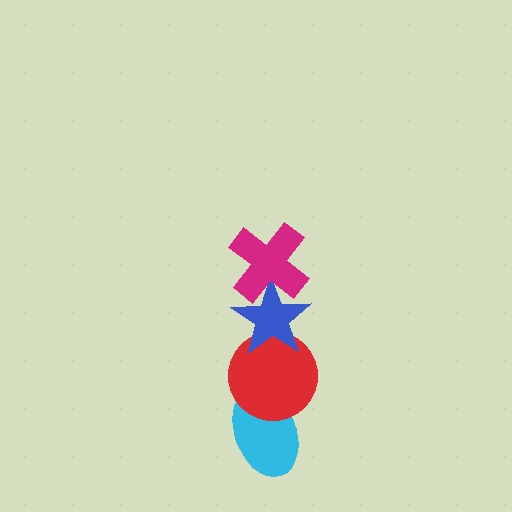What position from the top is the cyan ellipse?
The cyan ellipse is 4th from the top.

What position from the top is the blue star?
The blue star is 2nd from the top.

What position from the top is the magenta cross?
The magenta cross is 1st from the top.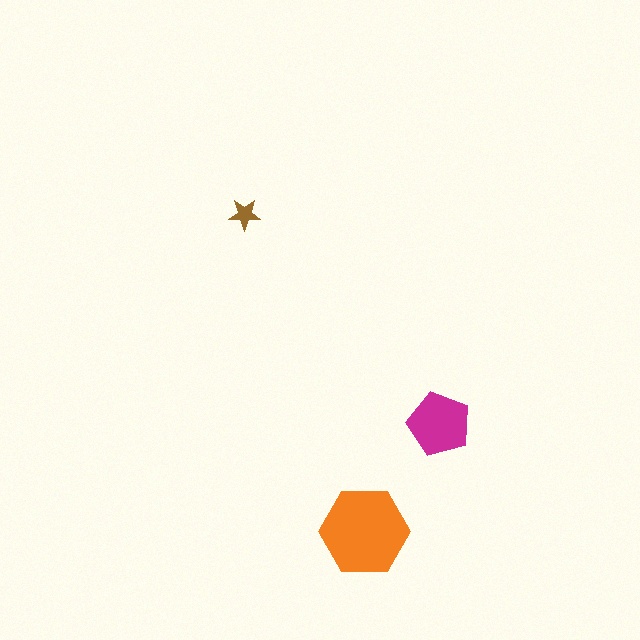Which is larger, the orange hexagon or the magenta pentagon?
The orange hexagon.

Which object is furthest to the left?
The brown star is leftmost.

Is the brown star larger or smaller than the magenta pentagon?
Smaller.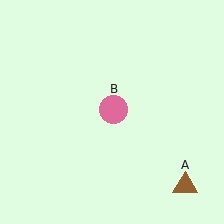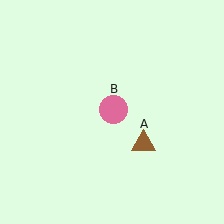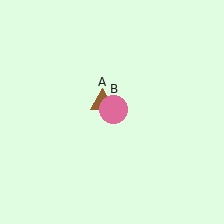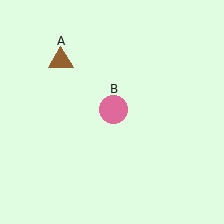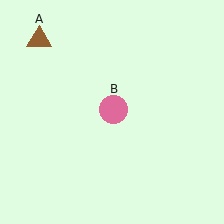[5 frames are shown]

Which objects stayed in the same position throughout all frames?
Pink circle (object B) remained stationary.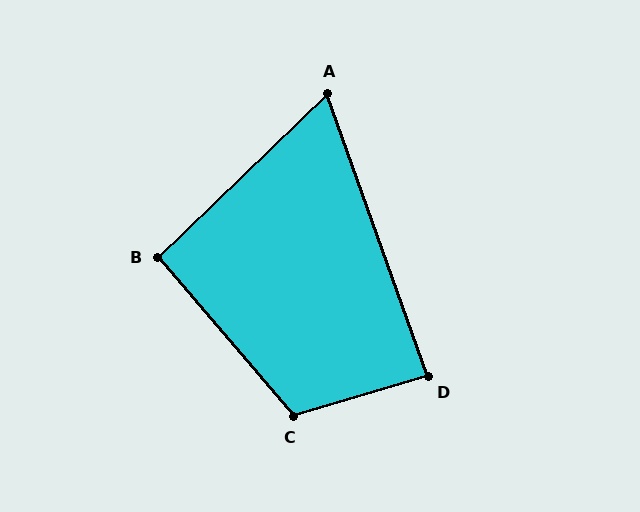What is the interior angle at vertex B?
Approximately 93 degrees (approximately right).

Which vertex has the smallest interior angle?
A, at approximately 66 degrees.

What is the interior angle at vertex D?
Approximately 87 degrees (approximately right).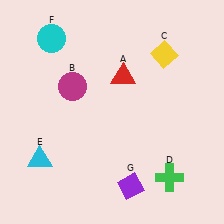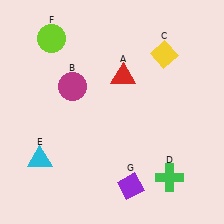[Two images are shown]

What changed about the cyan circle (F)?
In Image 1, F is cyan. In Image 2, it changed to lime.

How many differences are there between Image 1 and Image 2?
There is 1 difference between the two images.